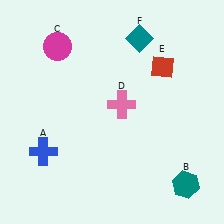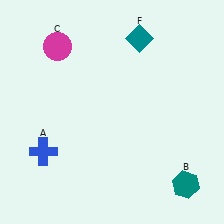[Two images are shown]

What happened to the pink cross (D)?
The pink cross (D) was removed in Image 2. It was in the top-right area of Image 1.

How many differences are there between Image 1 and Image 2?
There are 2 differences between the two images.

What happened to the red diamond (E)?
The red diamond (E) was removed in Image 2. It was in the top-right area of Image 1.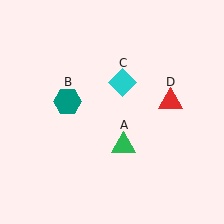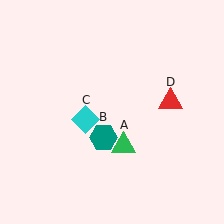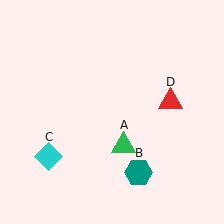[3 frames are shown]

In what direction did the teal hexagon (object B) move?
The teal hexagon (object B) moved down and to the right.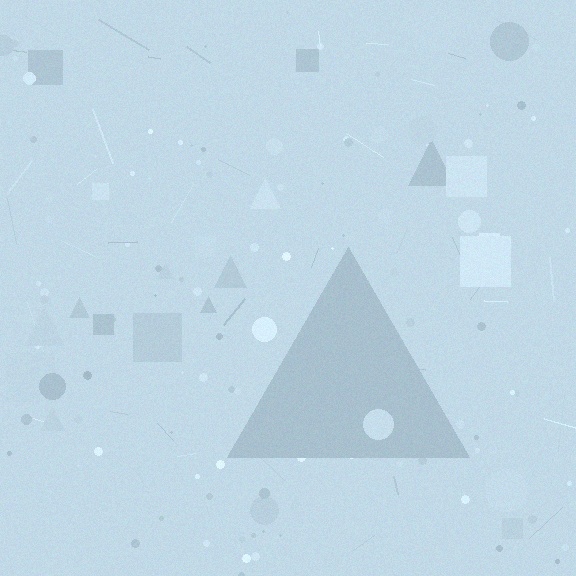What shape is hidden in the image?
A triangle is hidden in the image.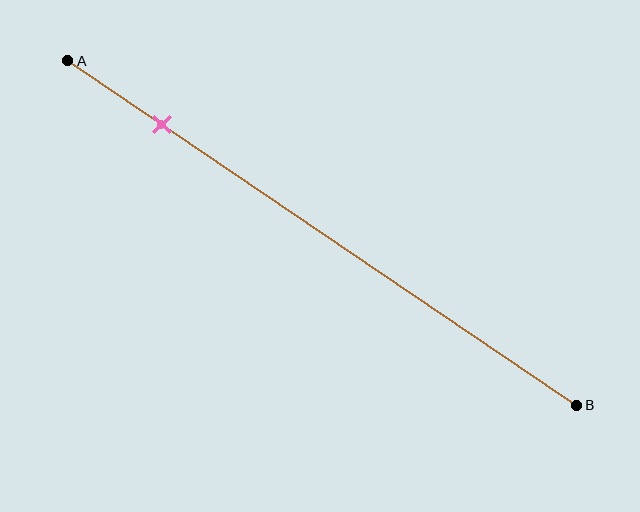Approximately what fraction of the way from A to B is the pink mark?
The pink mark is approximately 20% of the way from A to B.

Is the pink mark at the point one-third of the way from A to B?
No, the mark is at about 20% from A, not at the 33% one-third point.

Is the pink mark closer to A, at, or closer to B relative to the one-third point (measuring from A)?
The pink mark is closer to point A than the one-third point of segment AB.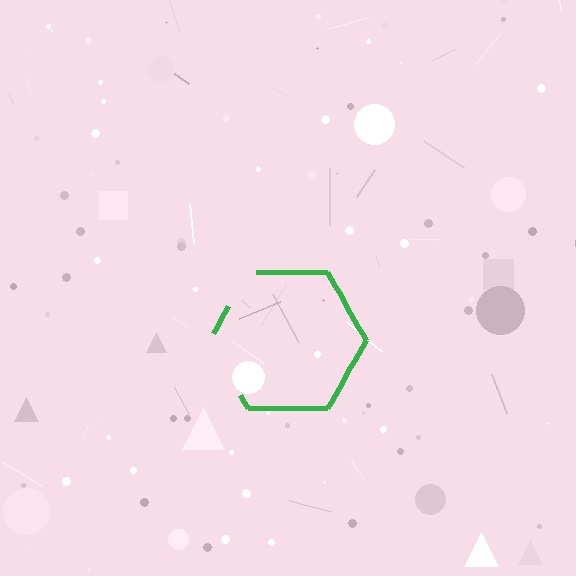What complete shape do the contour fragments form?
The contour fragments form a hexagon.